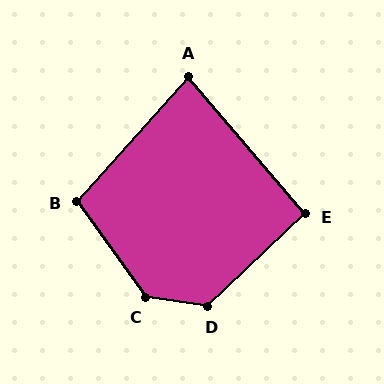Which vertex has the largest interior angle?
C, at approximately 134 degrees.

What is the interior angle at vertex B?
Approximately 103 degrees (obtuse).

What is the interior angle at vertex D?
Approximately 128 degrees (obtuse).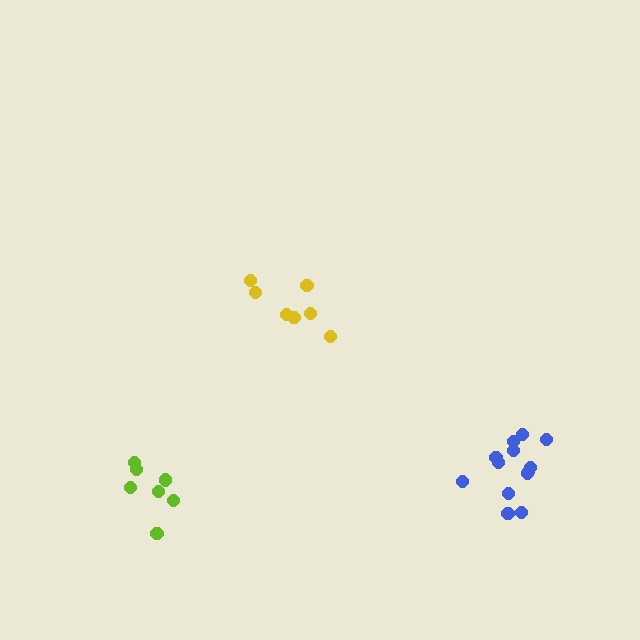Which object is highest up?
The yellow cluster is topmost.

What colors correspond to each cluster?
The clusters are colored: yellow, blue, lime.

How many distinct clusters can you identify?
There are 3 distinct clusters.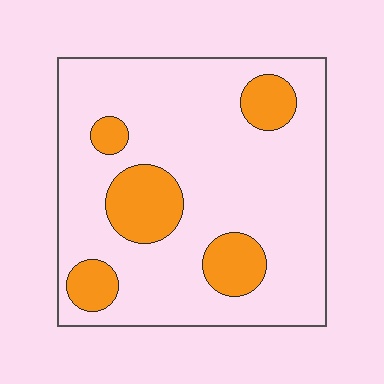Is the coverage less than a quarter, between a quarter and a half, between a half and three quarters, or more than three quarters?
Less than a quarter.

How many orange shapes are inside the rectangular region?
5.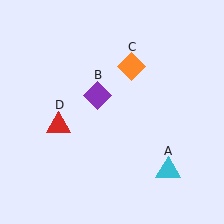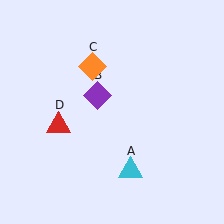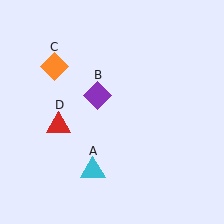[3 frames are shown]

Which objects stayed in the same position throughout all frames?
Purple diamond (object B) and red triangle (object D) remained stationary.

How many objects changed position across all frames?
2 objects changed position: cyan triangle (object A), orange diamond (object C).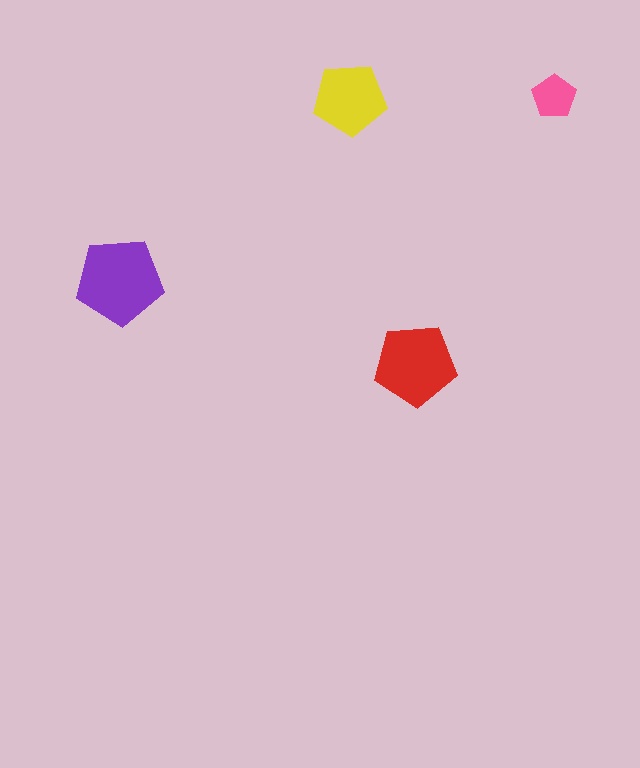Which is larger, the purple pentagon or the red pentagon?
The purple one.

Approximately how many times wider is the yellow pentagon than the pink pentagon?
About 1.5 times wider.